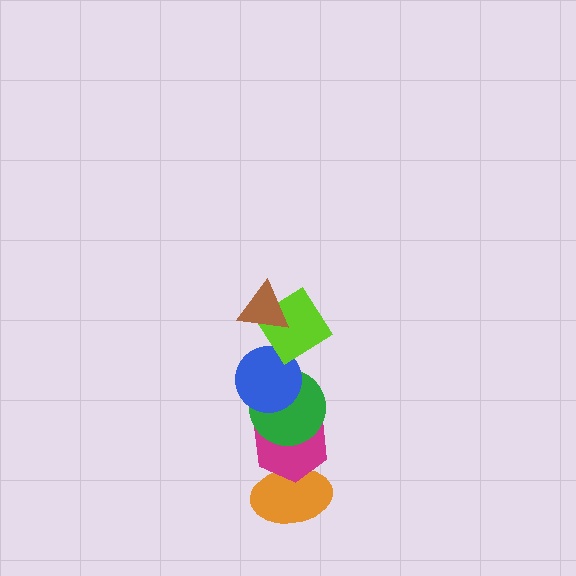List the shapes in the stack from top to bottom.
From top to bottom: the brown triangle, the lime diamond, the blue circle, the green circle, the magenta hexagon, the orange ellipse.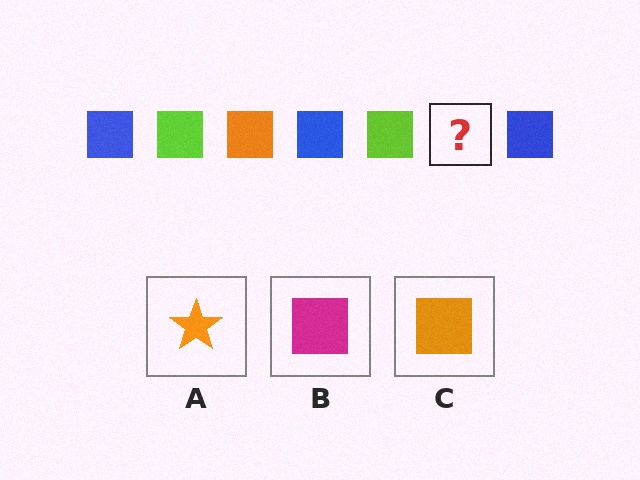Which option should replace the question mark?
Option C.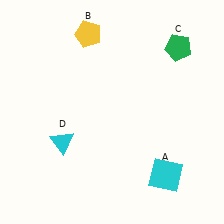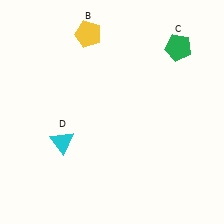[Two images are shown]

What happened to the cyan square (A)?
The cyan square (A) was removed in Image 2. It was in the bottom-right area of Image 1.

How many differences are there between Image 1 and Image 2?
There is 1 difference between the two images.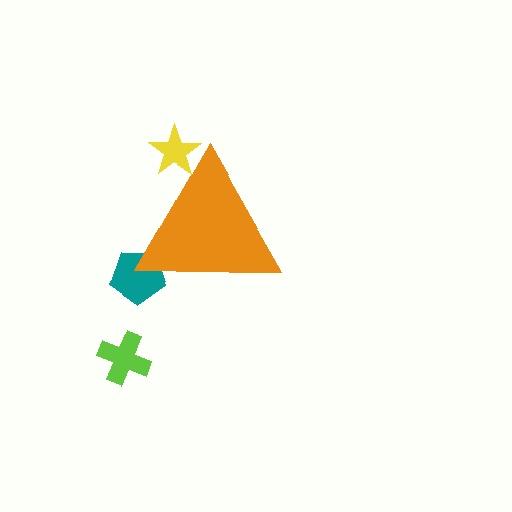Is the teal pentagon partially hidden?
Yes, the teal pentagon is partially hidden behind the orange triangle.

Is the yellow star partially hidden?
Yes, the yellow star is partially hidden behind the orange triangle.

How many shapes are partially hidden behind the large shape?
2 shapes are partially hidden.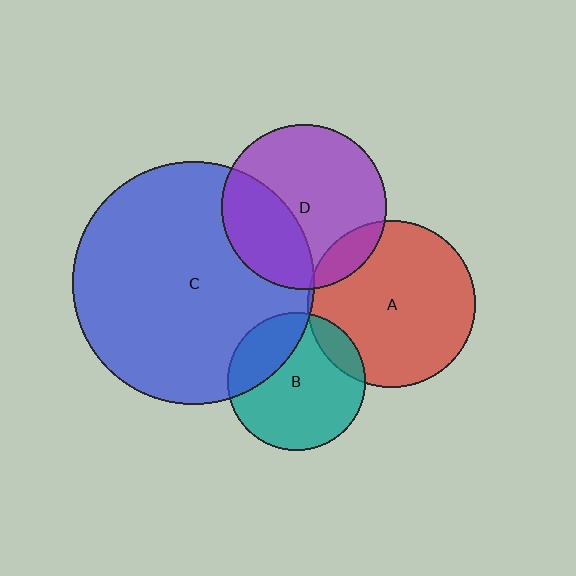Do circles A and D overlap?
Yes.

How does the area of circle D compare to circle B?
Approximately 1.4 times.